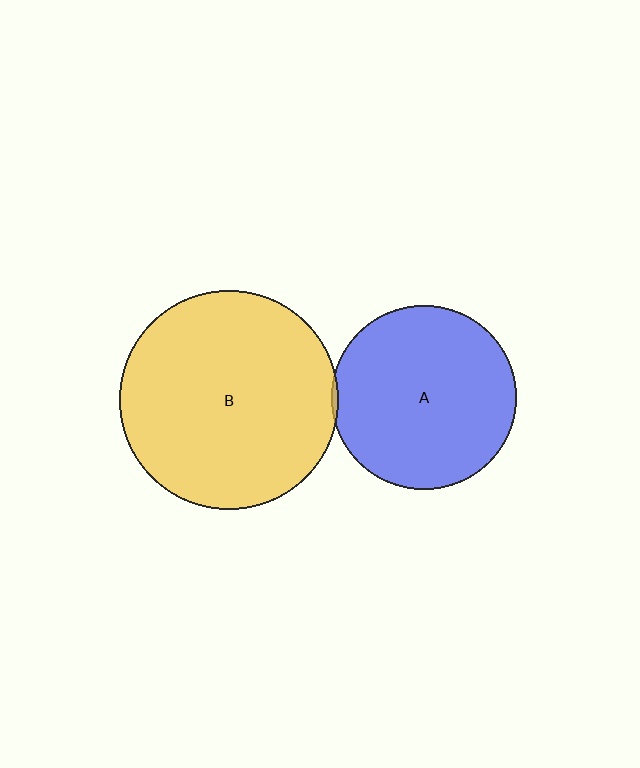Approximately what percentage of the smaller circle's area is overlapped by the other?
Approximately 5%.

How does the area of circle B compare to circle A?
Approximately 1.4 times.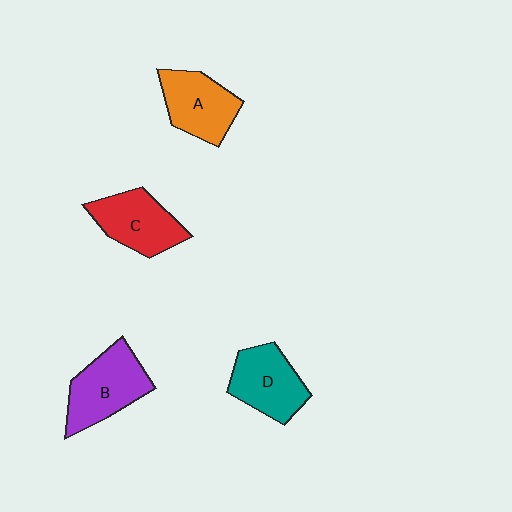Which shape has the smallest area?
Shape A (orange).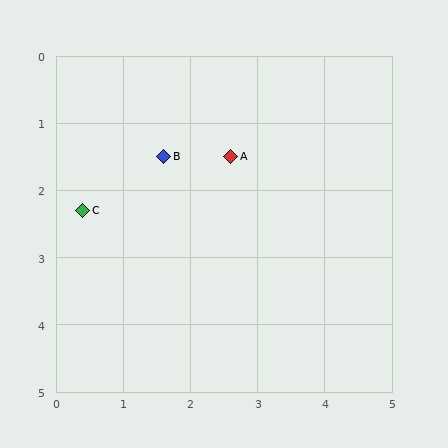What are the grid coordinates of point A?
Point A is at approximately (2.6, 1.5).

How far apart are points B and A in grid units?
Points B and A are about 1.0 grid units apart.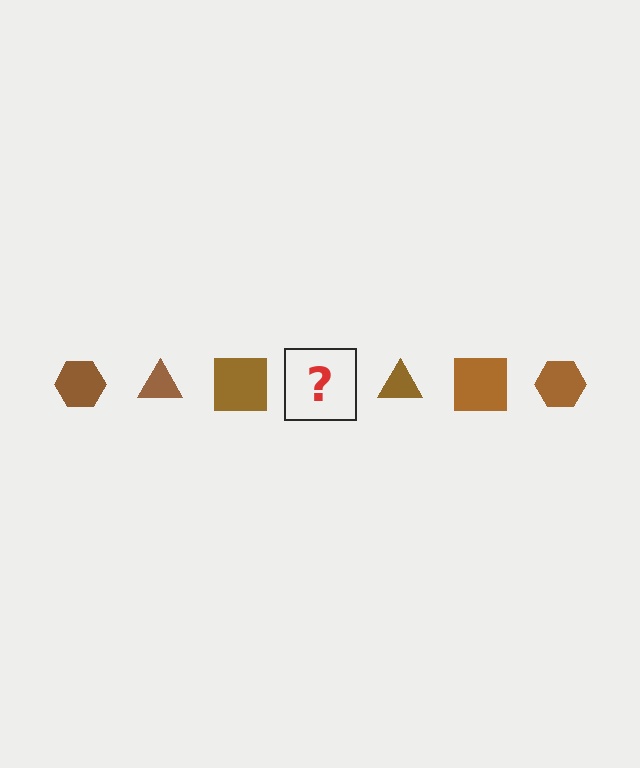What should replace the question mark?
The question mark should be replaced with a brown hexagon.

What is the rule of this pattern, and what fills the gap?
The rule is that the pattern cycles through hexagon, triangle, square shapes in brown. The gap should be filled with a brown hexagon.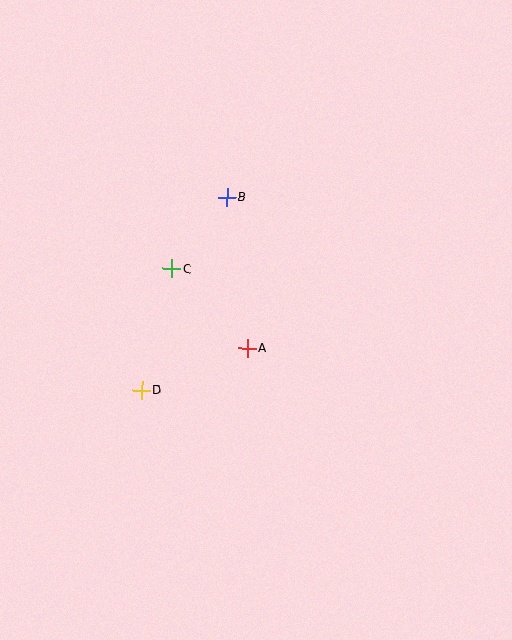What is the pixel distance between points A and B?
The distance between A and B is 152 pixels.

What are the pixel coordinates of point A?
Point A is at (247, 348).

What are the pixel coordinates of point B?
Point B is at (227, 197).